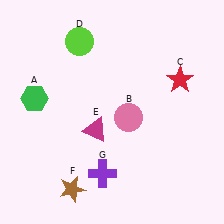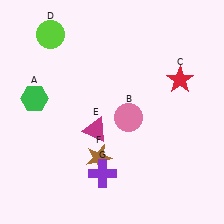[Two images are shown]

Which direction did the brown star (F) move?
The brown star (F) moved up.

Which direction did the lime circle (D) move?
The lime circle (D) moved left.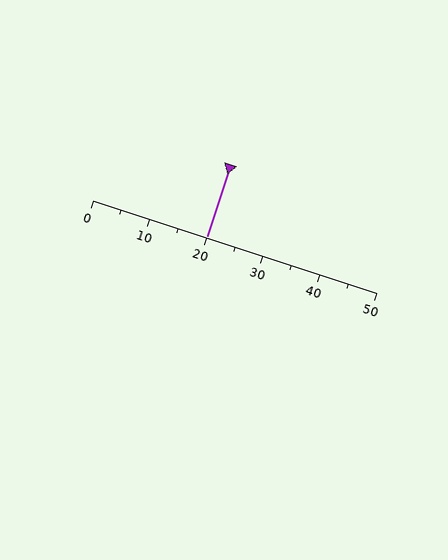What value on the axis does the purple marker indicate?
The marker indicates approximately 20.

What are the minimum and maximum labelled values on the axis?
The axis runs from 0 to 50.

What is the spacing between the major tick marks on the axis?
The major ticks are spaced 10 apart.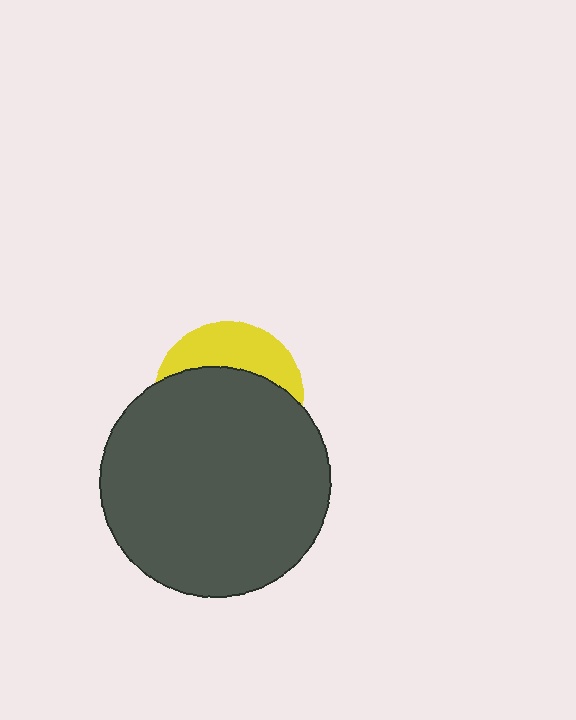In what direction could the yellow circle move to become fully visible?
The yellow circle could move up. That would shift it out from behind the dark gray circle entirely.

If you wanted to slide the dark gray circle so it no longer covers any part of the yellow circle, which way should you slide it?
Slide it down — that is the most direct way to separate the two shapes.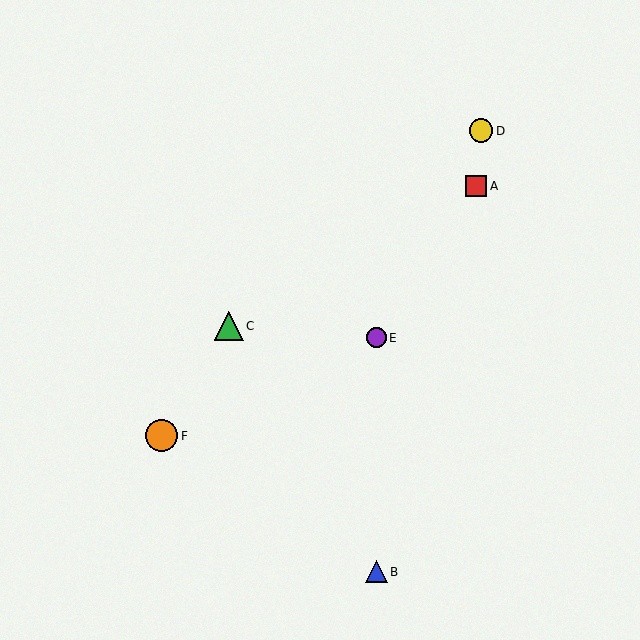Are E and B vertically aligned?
Yes, both are at x≈376.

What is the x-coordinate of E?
Object E is at x≈376.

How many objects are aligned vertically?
2 objects (B, E) are aligned vertically.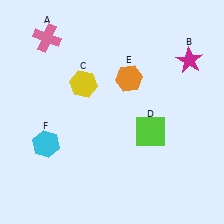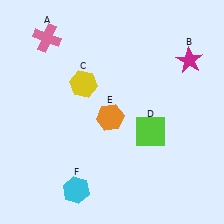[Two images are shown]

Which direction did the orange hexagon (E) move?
The orange hexagon (E) moved down.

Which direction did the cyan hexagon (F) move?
The cyan hexagon (F) moved down.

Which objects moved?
The objects that moved are: the orange hexagon (E), the cyan hexagon (F).